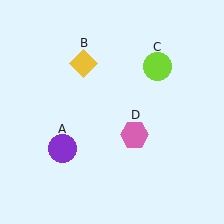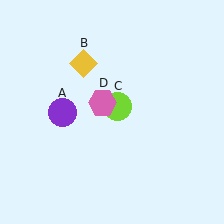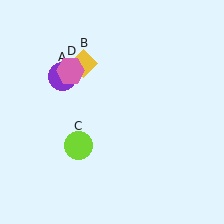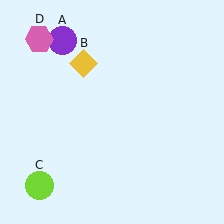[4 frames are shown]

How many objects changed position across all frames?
3 objects changed position: purple circle (object A), lime circle (object C), pink hexagon (object D).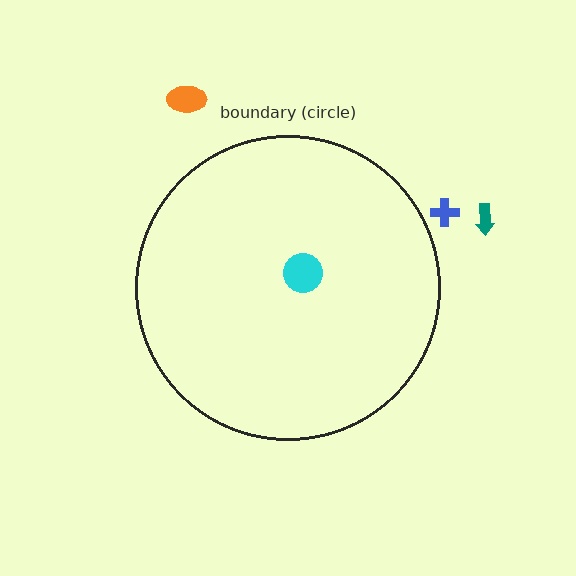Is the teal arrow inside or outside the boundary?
Outside.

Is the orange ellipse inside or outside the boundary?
Outside.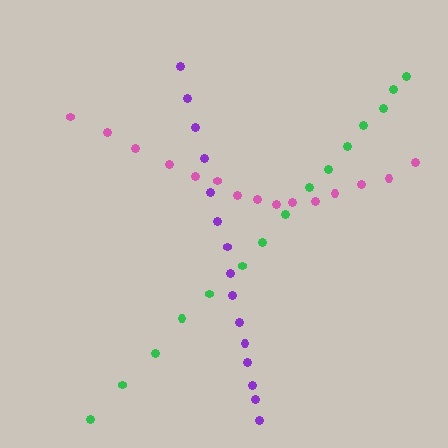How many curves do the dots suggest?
There are 3 distinct paths.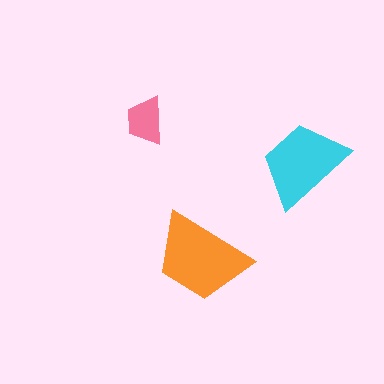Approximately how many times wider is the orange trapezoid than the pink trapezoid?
About 2 times wider.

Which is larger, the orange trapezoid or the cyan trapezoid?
The orange one.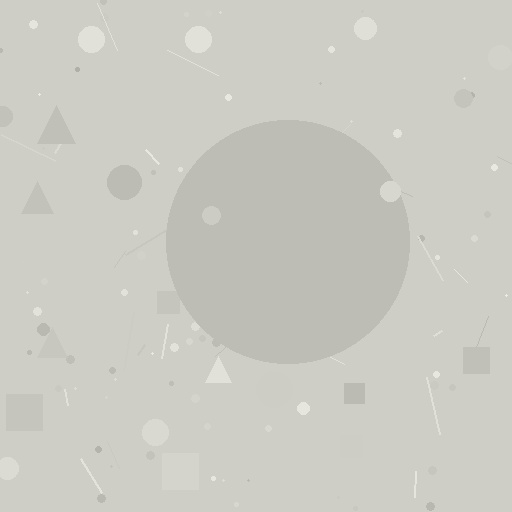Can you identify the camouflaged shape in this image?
The camouflaged shape is a circle.